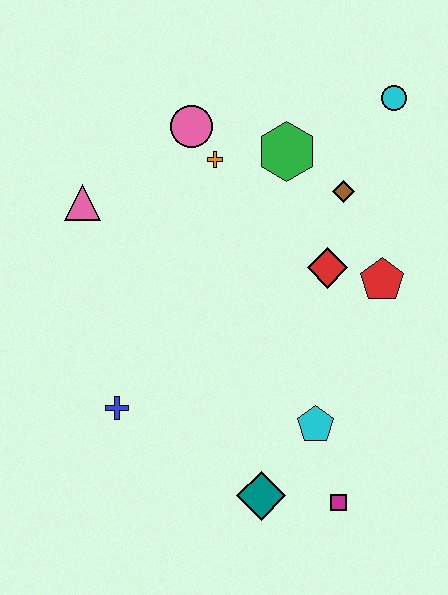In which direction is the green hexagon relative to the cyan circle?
The green hexagon is to the left of the cyan circle.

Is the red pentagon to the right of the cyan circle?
No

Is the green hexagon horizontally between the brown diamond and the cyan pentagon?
No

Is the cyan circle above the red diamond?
Yes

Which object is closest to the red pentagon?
The red diamond is closest to the red pentagon.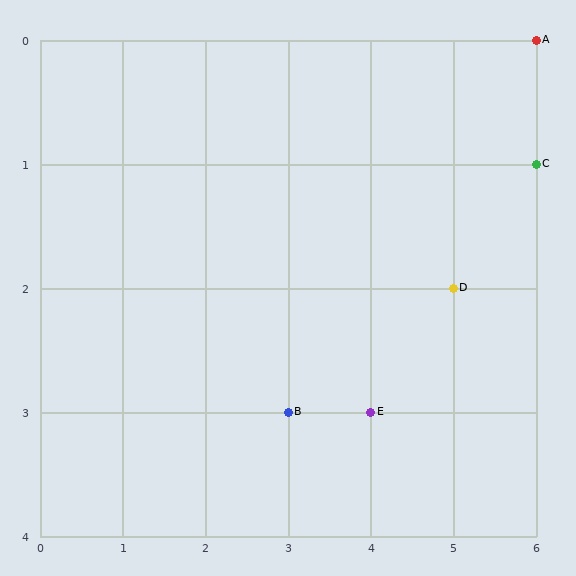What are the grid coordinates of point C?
Point C is at grid coordinates (6, 1).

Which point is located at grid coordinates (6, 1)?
Point C is at (6, 1).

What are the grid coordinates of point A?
Point A is at grid coordinates (6, 0).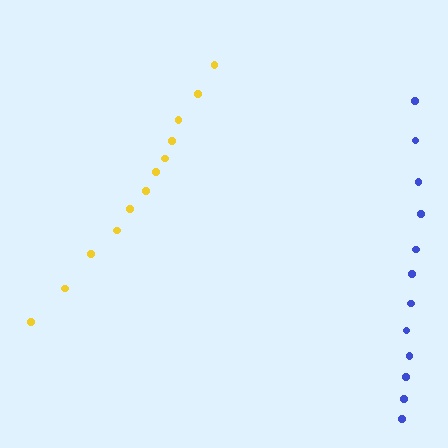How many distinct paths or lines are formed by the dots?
There are 2 distinct paths.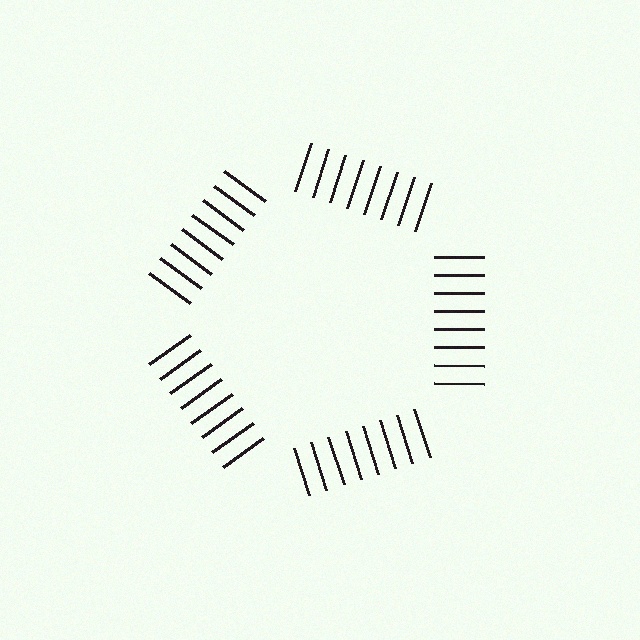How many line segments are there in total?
40 — 8 along each of the 5 edges.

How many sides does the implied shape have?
5 sides — the line-ends trace a pentagon.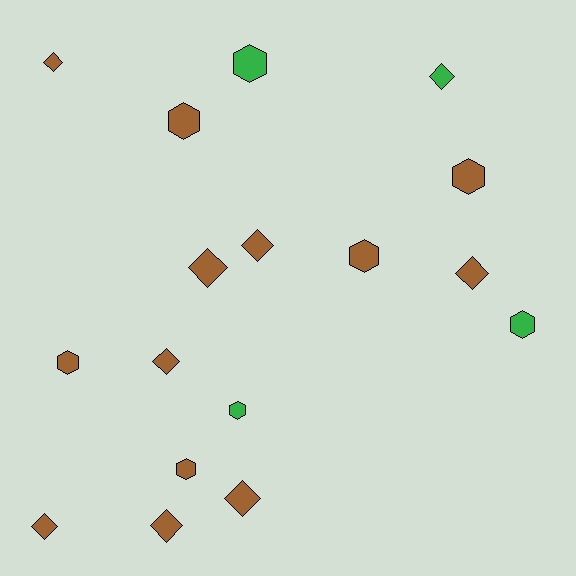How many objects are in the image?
There are 17 objects.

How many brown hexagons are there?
There are 5 brown hexagons.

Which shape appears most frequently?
Diamond, with 9 objects.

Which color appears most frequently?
Brown, with 13 objects.